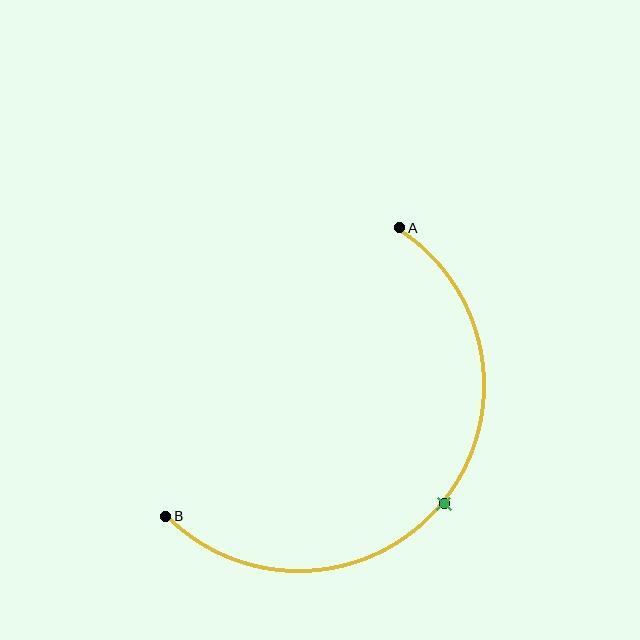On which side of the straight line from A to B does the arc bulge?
The arc bulges below and to the right of the straight line connecting A and B.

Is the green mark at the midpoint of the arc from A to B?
Yes. The green mark lies on the arc at equal arc-length from both A and B — it is the arc midpoint.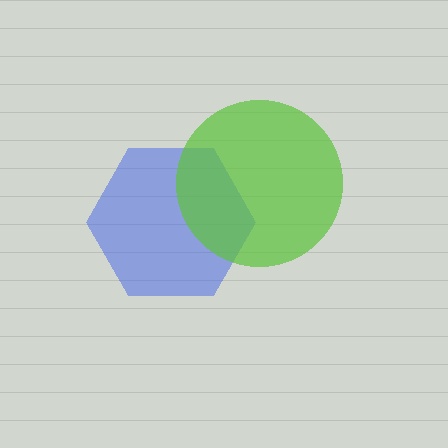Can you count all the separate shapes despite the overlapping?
Yes, there are 2 separate shapes.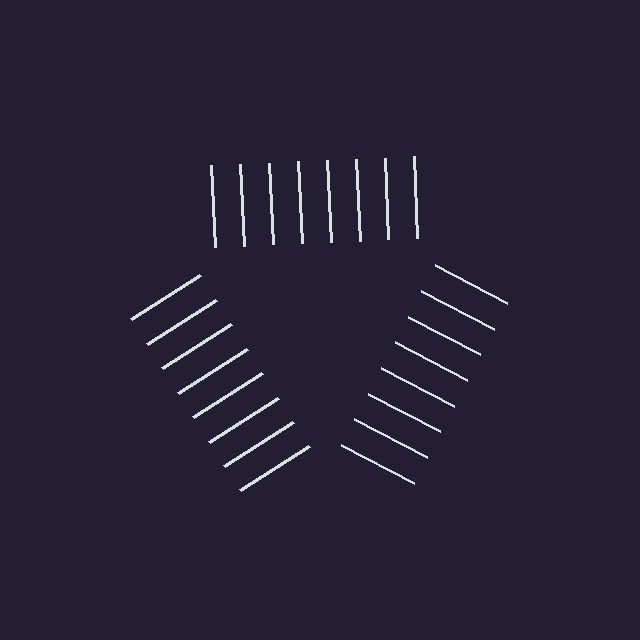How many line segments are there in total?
24 — 8 along each of the 3 edges.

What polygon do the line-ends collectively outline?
An illusory triangle — the line segments terminate on its edges but no continuous stroke is drawn.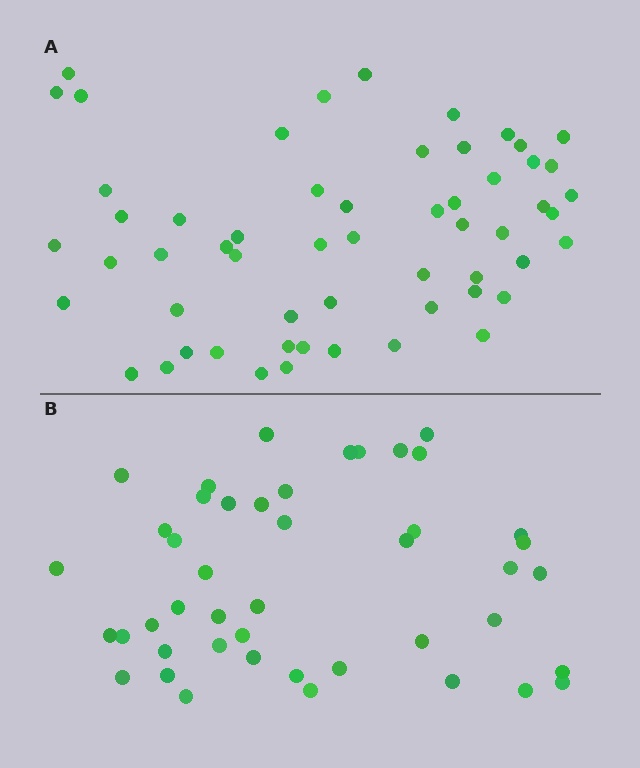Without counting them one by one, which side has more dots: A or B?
Region A (the top region) has more dots.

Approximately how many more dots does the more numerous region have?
Region A has roughly 12 or so more dots than region B.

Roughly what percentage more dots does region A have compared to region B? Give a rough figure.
About 25% more.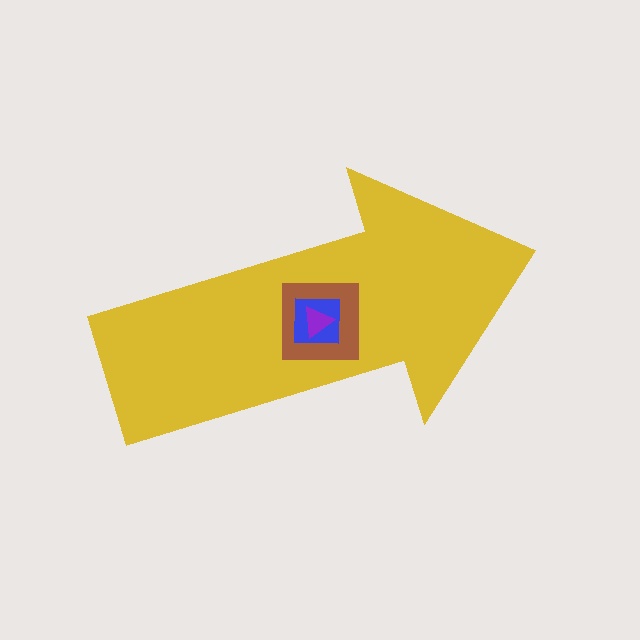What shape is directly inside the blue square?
The purple triangle.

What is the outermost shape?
The yellow arrow.